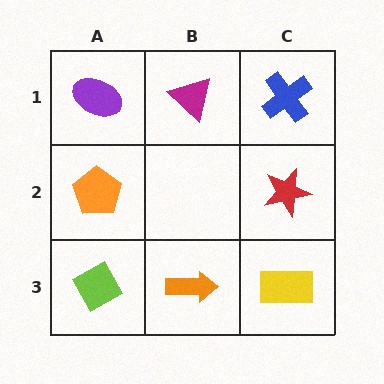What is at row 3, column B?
An orange arrow.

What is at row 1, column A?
A purple ellipse.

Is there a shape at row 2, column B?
No, that cell is empty.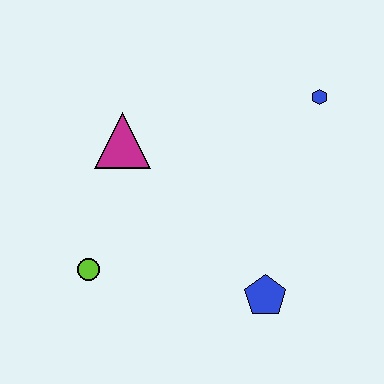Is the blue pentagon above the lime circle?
No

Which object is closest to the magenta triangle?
The lime circle is closest to the magenta triangle.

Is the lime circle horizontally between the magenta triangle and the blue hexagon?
No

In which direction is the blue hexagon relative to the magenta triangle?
The blue hexagon is to the right of the magenta triangle.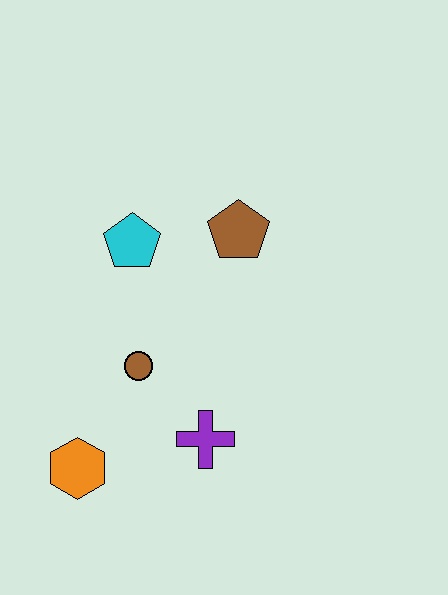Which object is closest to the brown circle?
The purple cross is closest to the brown circle.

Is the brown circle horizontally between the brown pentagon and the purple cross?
No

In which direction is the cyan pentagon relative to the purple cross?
The cyan pentagon is above the purple cross.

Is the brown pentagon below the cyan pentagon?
No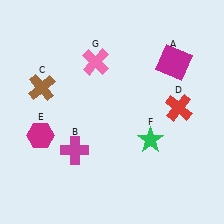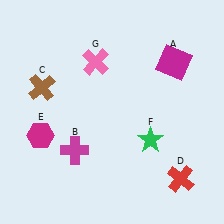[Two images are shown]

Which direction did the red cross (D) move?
The red cross (D) moved down.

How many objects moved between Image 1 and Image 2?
1 object moved between the two images.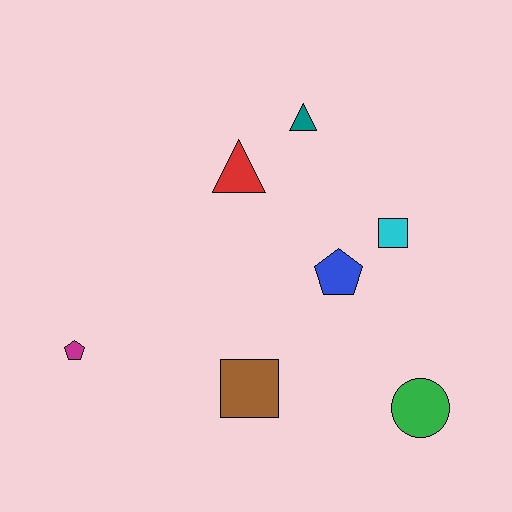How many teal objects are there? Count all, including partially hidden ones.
There is 1 teal object.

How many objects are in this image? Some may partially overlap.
There are 7 objects.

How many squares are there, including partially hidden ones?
There are 2 squares.